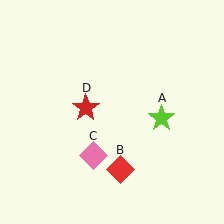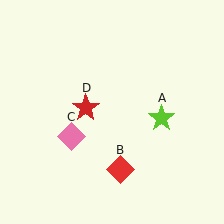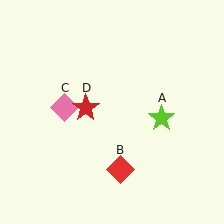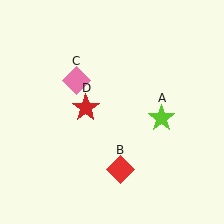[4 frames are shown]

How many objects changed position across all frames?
1 object changed position: pink diamond (object C).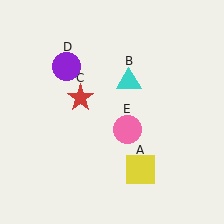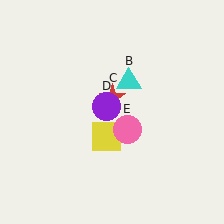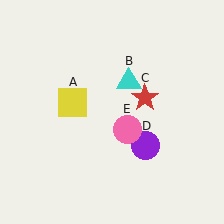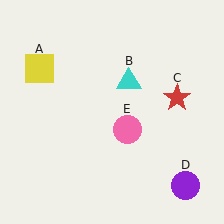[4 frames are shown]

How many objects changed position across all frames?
3 objects changed position: yellow square (object A), red star (object C), purple circle (object D).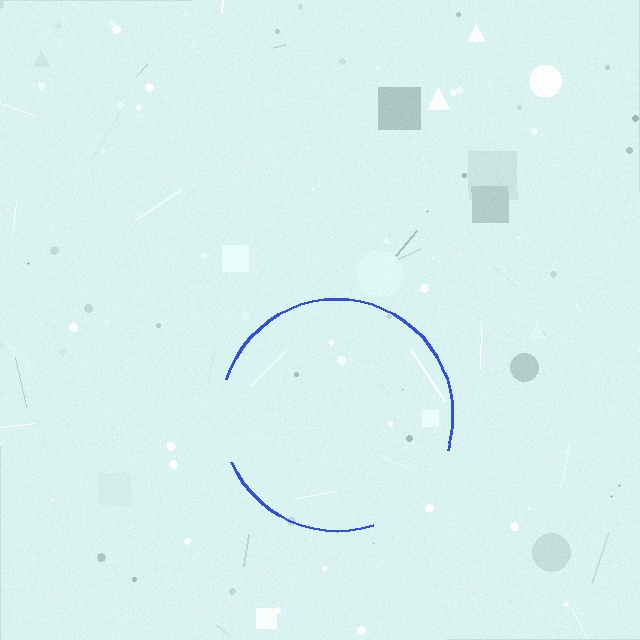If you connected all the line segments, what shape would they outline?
They would outline a circle.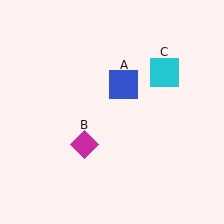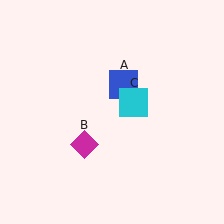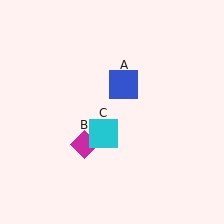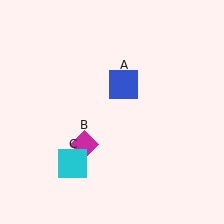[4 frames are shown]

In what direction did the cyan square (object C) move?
The cyan square (object C) moved down and to the left.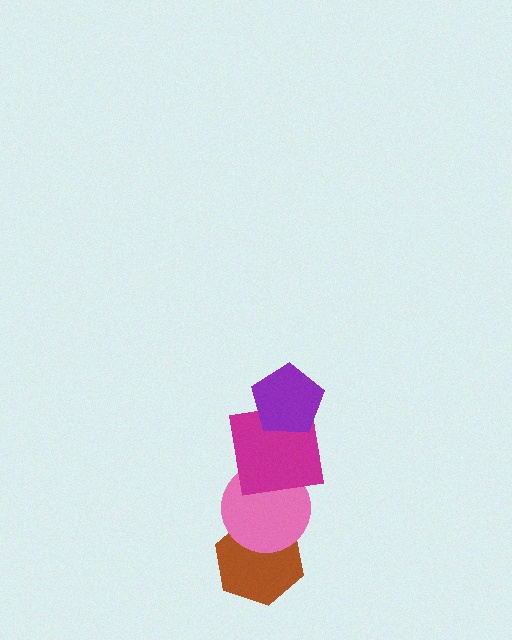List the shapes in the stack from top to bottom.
From top to bottom: the purple pentagon, the magenta square, the pink circle, the brown hexagon.